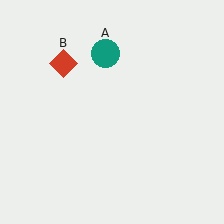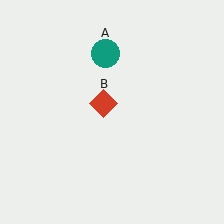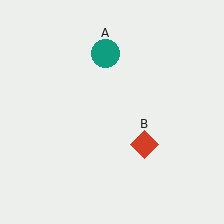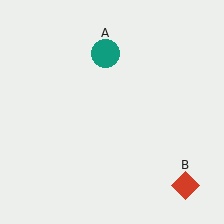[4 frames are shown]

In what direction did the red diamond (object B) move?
The red diamond (object B) moved down and to the right.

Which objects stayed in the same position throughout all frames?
Teal circle (object A) remained stationary.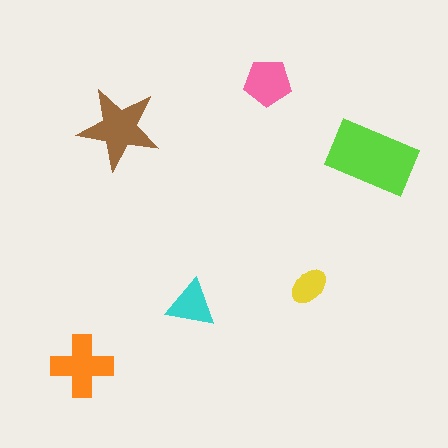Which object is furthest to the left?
The orange cross is leftmost.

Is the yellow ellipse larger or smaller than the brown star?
Smaller.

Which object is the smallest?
The yellow ellipse.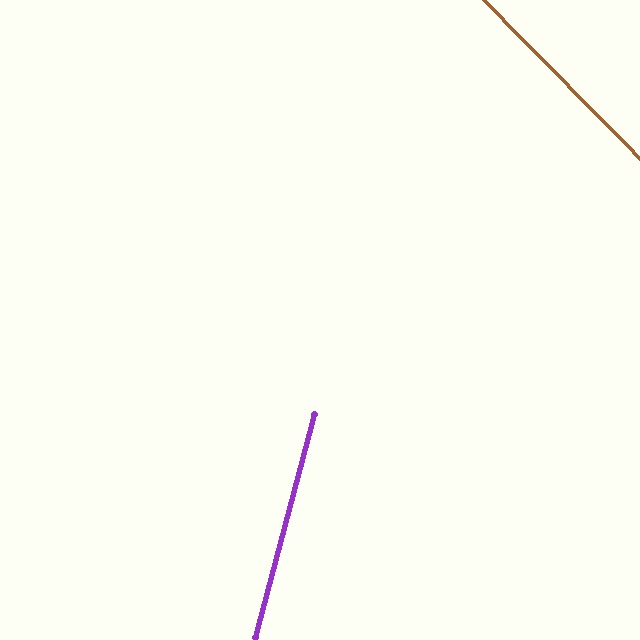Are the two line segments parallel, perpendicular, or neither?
Neither parallel nor perpendicular — they differ by about 59°.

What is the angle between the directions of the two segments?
Approximately 59 degrees.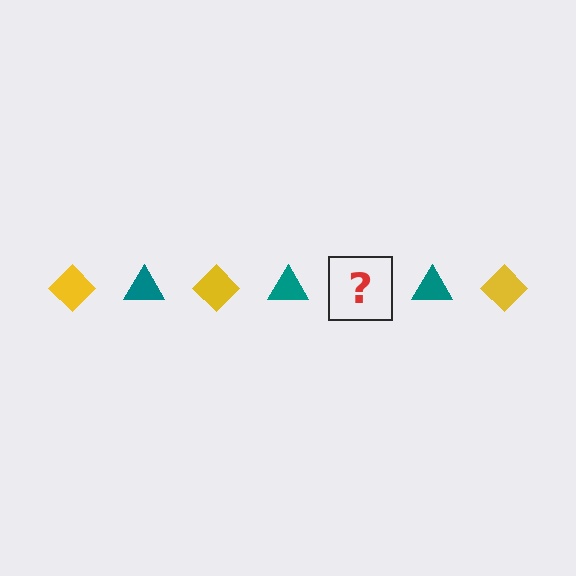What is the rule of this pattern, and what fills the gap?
The rule is that the pattern alternates between yellow diamond and teal triangle. The gap should be filled with a yellow diamond.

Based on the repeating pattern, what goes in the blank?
The blank should be a yellow diamond.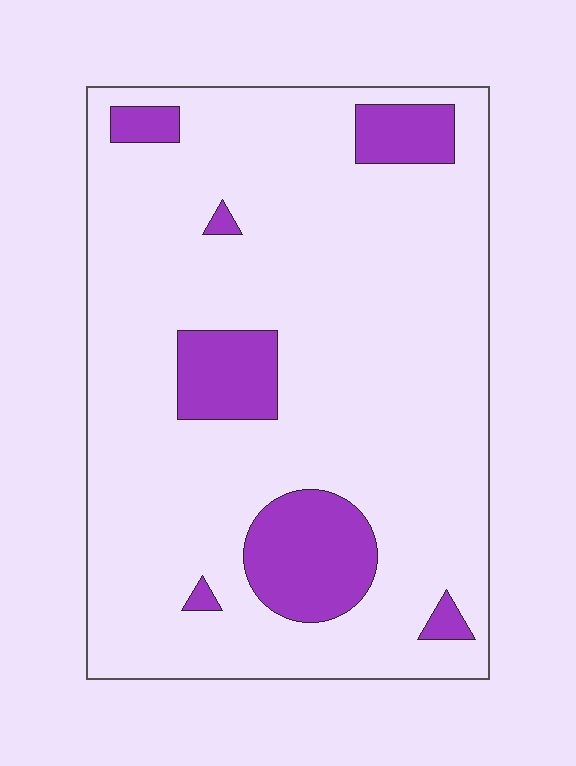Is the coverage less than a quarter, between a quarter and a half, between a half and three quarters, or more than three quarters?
Less than a quarter.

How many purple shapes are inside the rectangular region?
7.